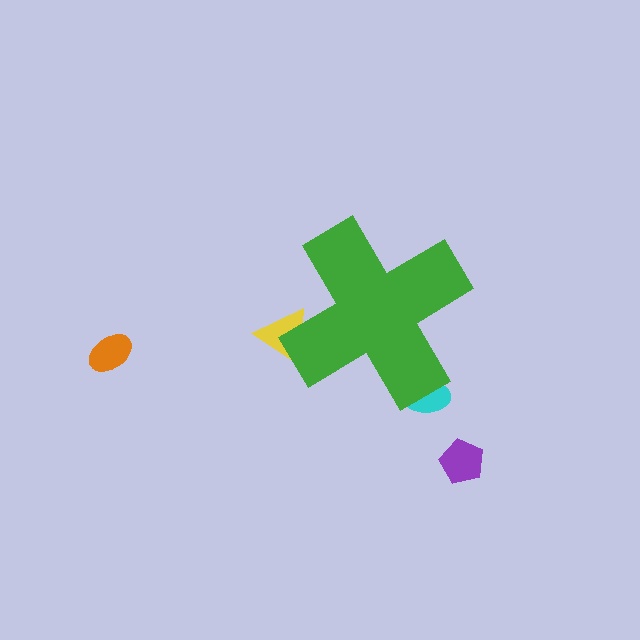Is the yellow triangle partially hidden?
Yes, the yellow triangle is partially hidden behind the green cross.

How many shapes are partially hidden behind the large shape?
2 shapes are partially hidden.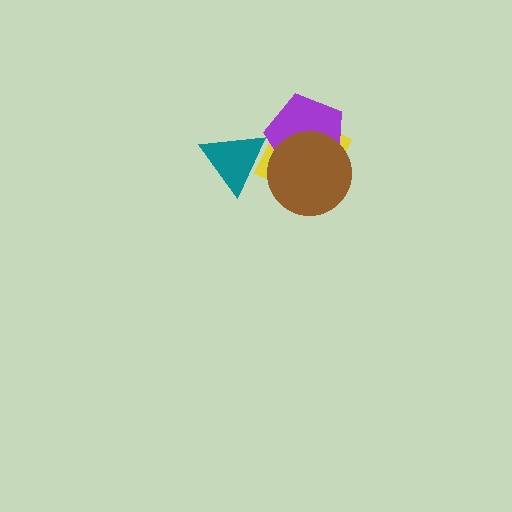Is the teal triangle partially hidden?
No, no other shape covers it.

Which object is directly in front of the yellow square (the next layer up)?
The purple pentagon is directly in front of the yellow square.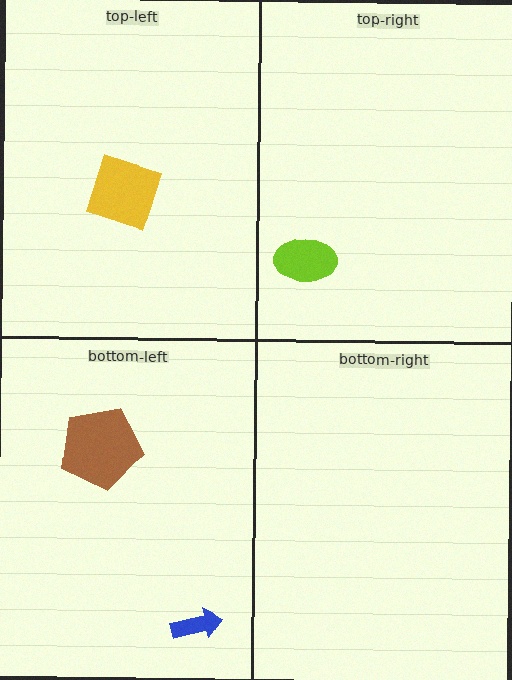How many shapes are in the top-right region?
1.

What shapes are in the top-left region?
The yellow diamond.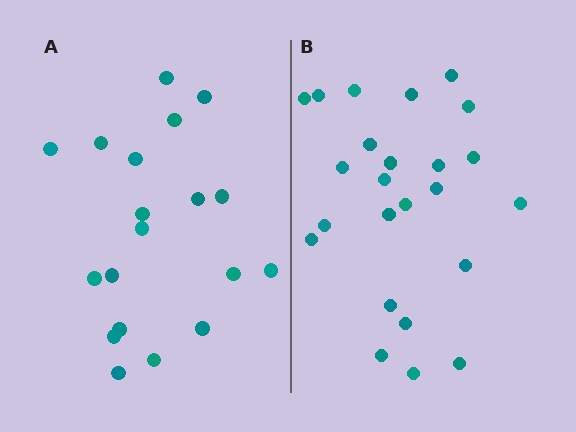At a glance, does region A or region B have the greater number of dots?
Region B (the right region) has more dots.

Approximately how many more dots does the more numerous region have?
Region B has about 5 more dots than region A.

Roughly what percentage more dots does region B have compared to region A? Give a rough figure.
About 25% more.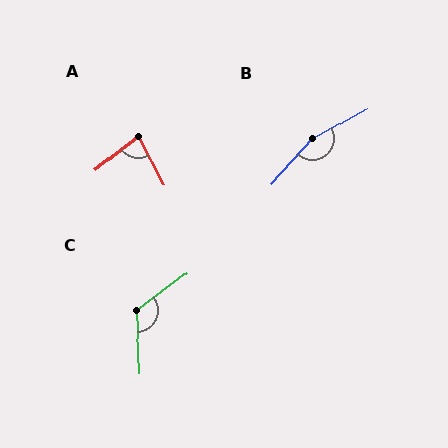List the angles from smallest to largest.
A (80°), C (123°), B (161°).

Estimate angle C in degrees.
Approximately 123 degrees.